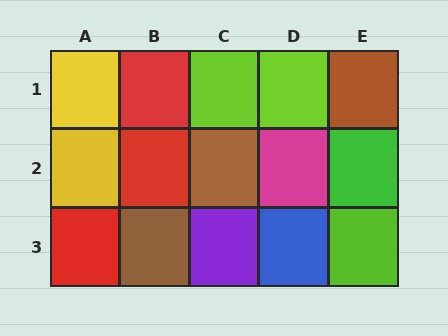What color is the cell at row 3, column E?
Lime.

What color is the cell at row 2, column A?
Yellow.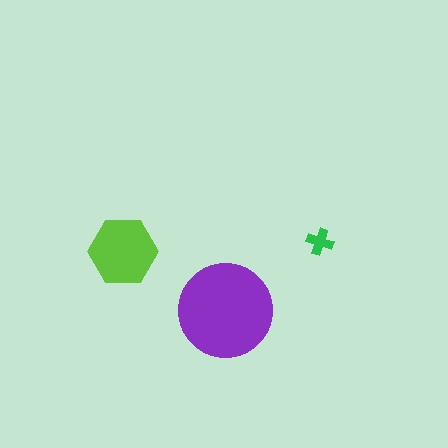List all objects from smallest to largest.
The green cross, the lime hexagon, the purple circle.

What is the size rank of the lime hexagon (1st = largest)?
2nd.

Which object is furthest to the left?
The lime hexagon is leftmost.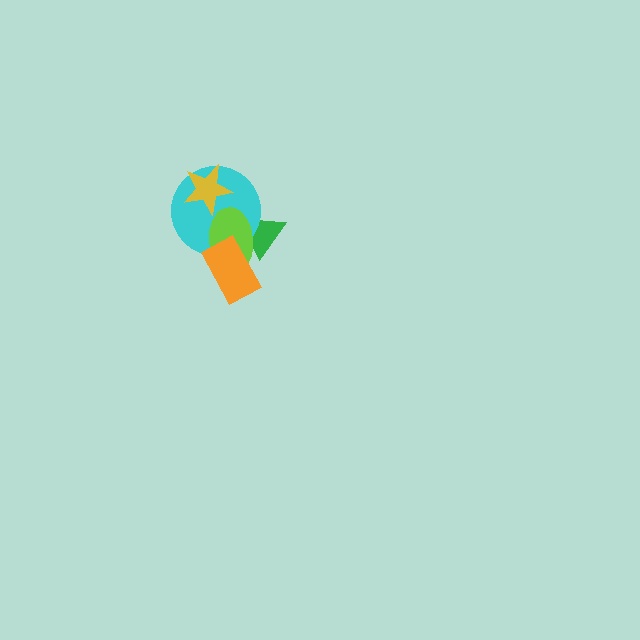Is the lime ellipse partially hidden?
Yes, it is partially covered by another shape.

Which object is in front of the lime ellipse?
The orange rectangle is in front of the lime ellipse.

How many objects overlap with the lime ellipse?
3 objects overlap with the lime ellipse.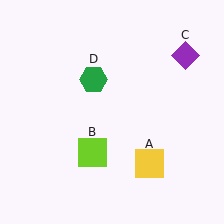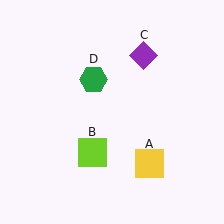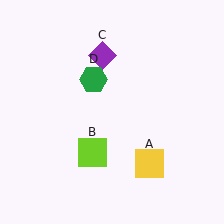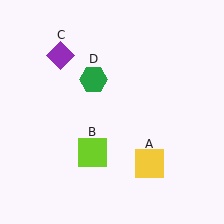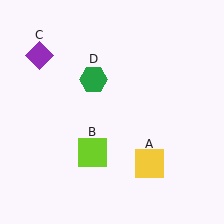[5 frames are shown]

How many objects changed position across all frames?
1 object changed position: purple diamond (object C).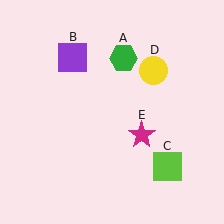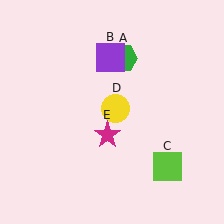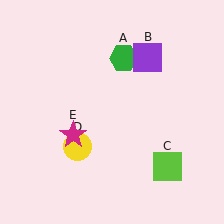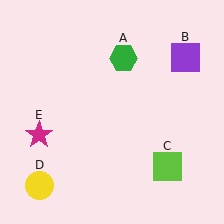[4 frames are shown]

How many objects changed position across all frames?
3 objects changed position: purple square (object B), yellow circle (object D), magenta star (object E).